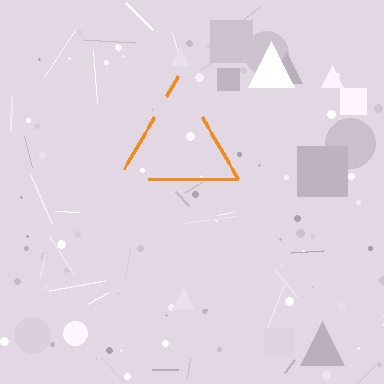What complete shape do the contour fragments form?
The contour fragments form a triangle.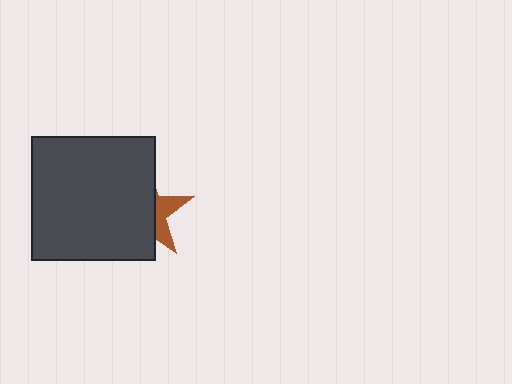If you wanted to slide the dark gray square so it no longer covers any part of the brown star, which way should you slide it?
Slide it left — that is the most direct way to separate the two shapes.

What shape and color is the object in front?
The object in front is a dark gray square.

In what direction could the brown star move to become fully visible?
The brown star could move right. That would shift it out from behind the dark gray square entirely.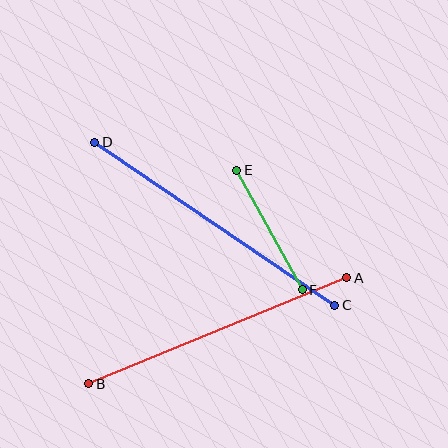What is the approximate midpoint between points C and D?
The midpoint is at approximately (215, 224) pixels.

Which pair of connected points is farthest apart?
Points C and D are farthest apart.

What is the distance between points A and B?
The distance is approximately 279 pixels.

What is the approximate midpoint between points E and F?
The midpoint is at approximately (270, 230) pixels.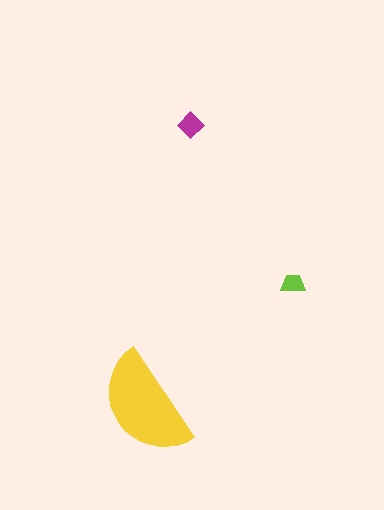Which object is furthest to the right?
The lime trapezoid is rightmost.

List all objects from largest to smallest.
The yellow semicircle, the magenta diamond, the lime trapezoid.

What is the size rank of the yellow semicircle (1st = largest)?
1st.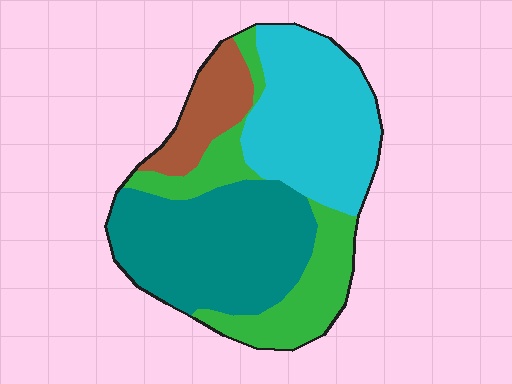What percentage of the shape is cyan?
Cyan covers 31% of the shape.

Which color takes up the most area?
Teal, at roughly 35%.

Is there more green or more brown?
Green.